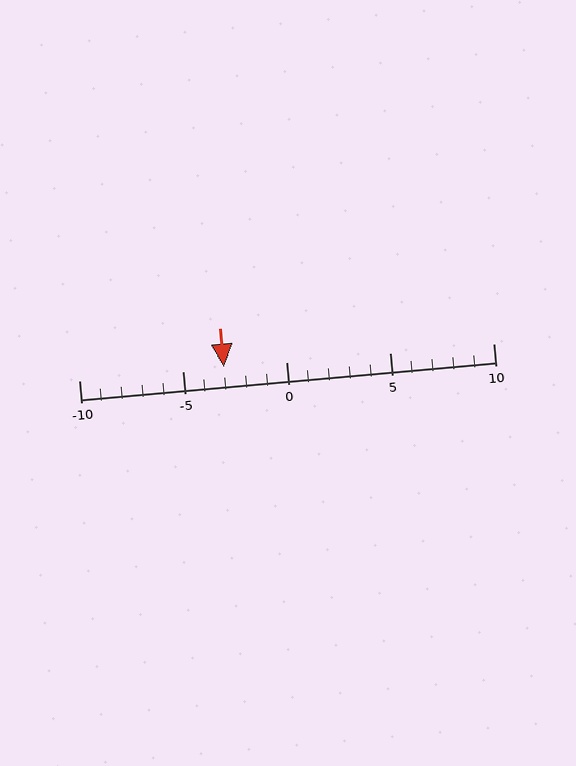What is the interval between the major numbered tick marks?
The major tick marks are spaced 5 units apart.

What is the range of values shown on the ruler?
The ruler shows values from -10 to 10.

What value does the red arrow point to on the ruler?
The red arrow points to approximately -3.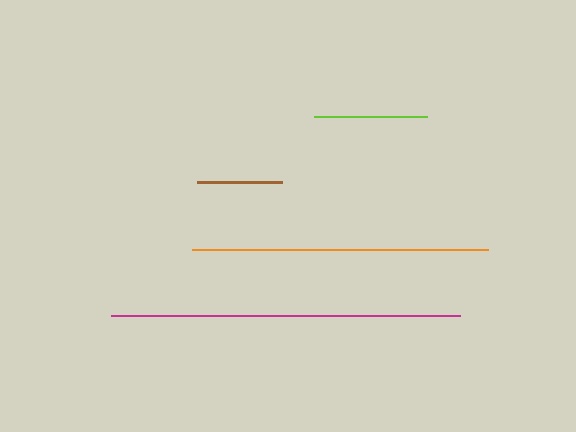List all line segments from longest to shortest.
From longest to shortest: magenta, orange, lime, brown.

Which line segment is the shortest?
The brown line is the shortest at approximately 85 pixels.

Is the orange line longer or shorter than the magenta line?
The magenta line is longer than the orange line.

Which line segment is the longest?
The magenta line is the longest at approximately 349 pixels.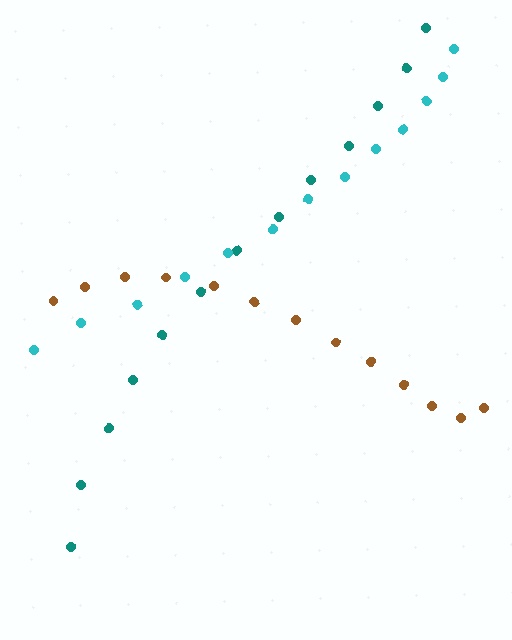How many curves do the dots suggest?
There are 3 distinct paths.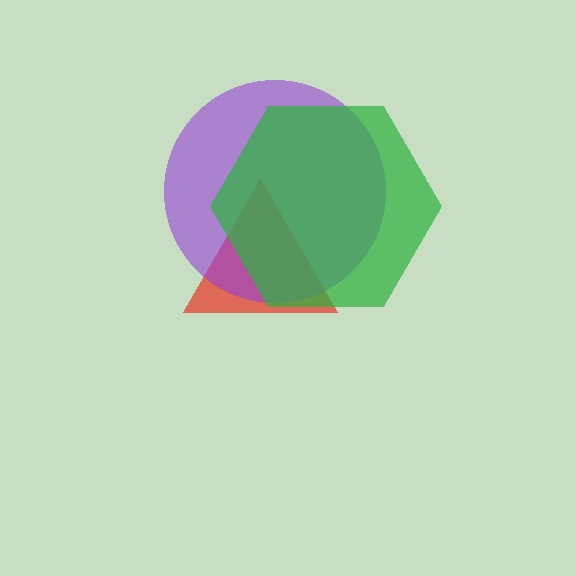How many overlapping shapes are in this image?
There are 3 overlapping shapes in the image.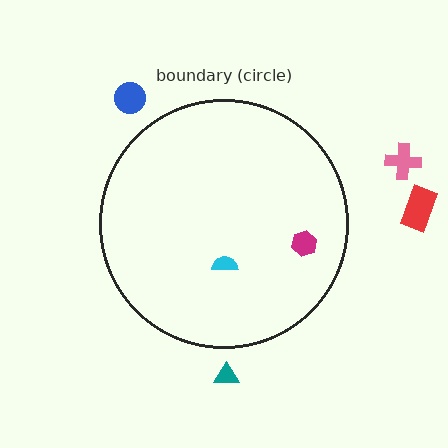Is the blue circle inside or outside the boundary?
Outside.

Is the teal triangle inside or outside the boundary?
Outside.